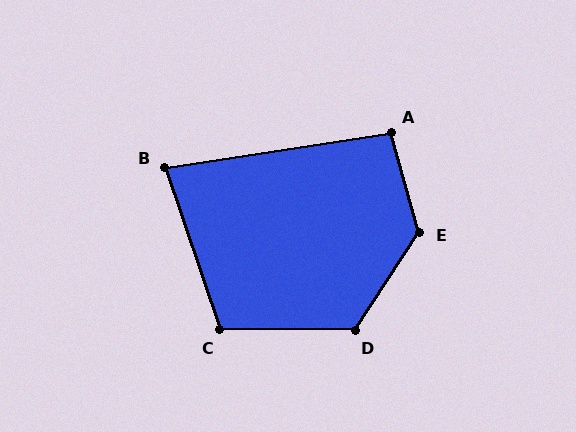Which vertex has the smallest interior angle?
B, at approximately 80 degrees.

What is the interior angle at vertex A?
Approximately 97 degrees (obtuse).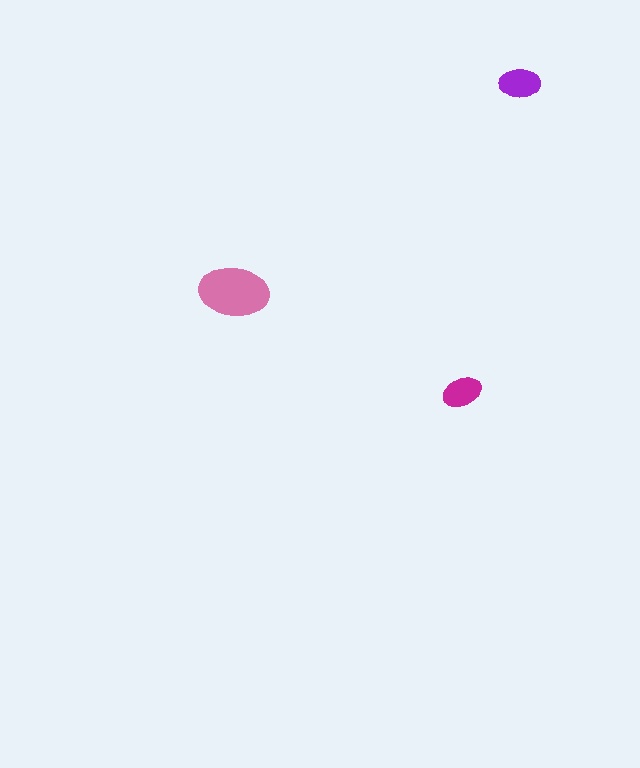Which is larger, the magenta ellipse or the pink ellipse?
The pink one.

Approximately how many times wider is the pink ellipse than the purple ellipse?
About 1.5 times wider.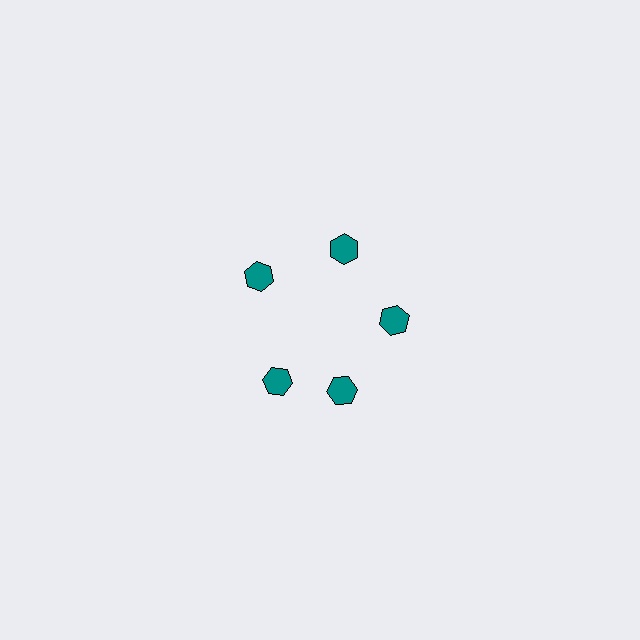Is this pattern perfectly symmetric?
No. The 5 teal hexagons are arranged in a ring, but one element near the 8 o'clock position is rotated out of alignment along the ring, breaking the 5-fold rotational symmetry.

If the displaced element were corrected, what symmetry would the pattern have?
It would have 5-fold rotational symmetry — the pattern would map onto itself every 72 degrees.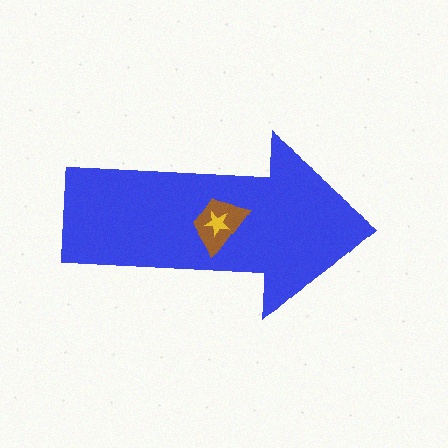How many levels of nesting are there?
3.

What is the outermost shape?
The blue arrow.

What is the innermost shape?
The yellow star.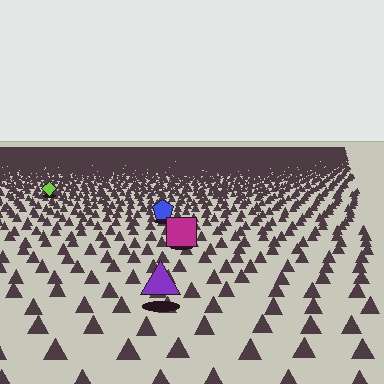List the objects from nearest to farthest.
From nearest to farthest: the purple triangle, the magenta square, the blue pentagon, the lime diamond.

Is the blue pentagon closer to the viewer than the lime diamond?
Yes. The blue pentagon is closer — you can tell from the texture gradient: the ground texture is coarser near it.